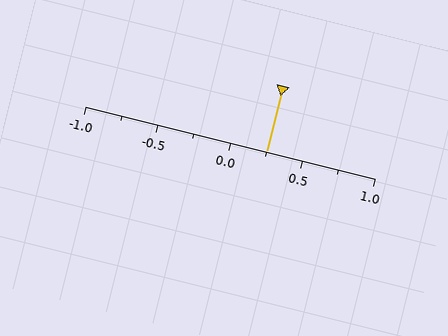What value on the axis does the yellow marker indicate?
The marker indicates approximately 0.25.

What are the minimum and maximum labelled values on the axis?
The axis runs from -1.0 to 1.0.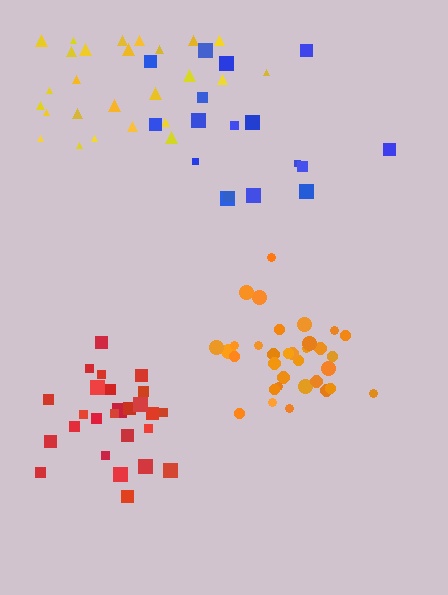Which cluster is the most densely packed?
Orange.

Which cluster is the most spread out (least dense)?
Yellow.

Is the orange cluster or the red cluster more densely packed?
Orange.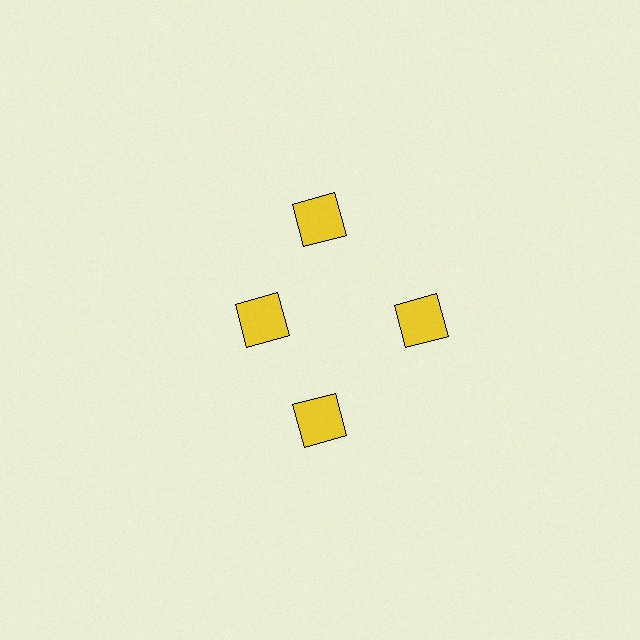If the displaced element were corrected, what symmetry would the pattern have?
It would have 4-fold rotational symmetry — the pattern would map onto itself every 90 degrees.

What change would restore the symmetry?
The symmetry would be restored by moving it outward, back onto the ring so that all 4 squares sit at equal angles and equal distance from the center.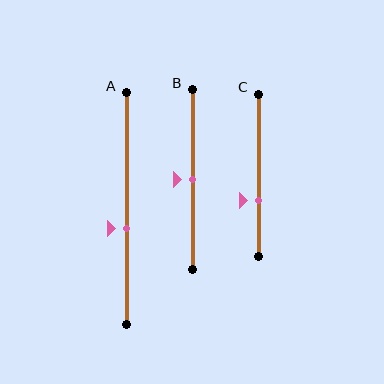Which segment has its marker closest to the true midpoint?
Segment B has its marker closest to the true midpoint.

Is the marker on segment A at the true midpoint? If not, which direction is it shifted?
No, the marker on segment A is shifted downward by about 9% of the segment length.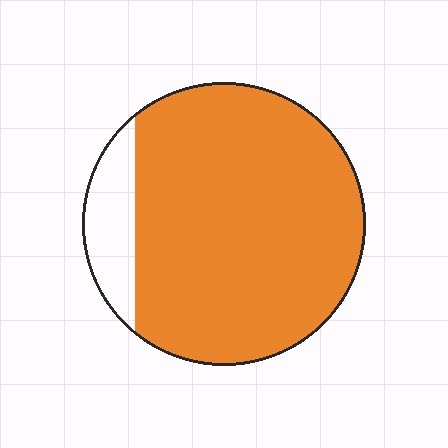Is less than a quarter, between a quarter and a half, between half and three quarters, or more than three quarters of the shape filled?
More than three quarters.